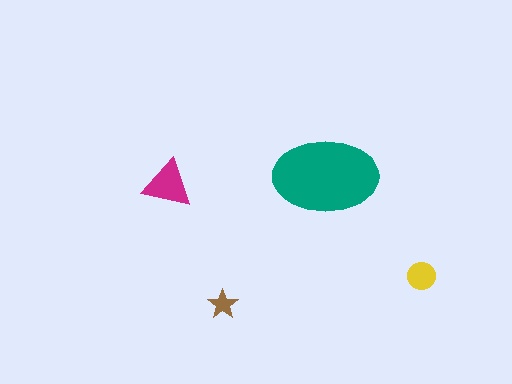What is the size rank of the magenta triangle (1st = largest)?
2nd.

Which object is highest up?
The teal ellipse is topmost.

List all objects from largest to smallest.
The teal ellipse, the magenta triangle, the yellow circle, the brown star.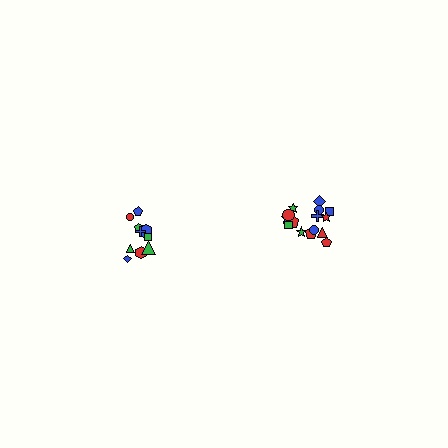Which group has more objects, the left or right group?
The right group.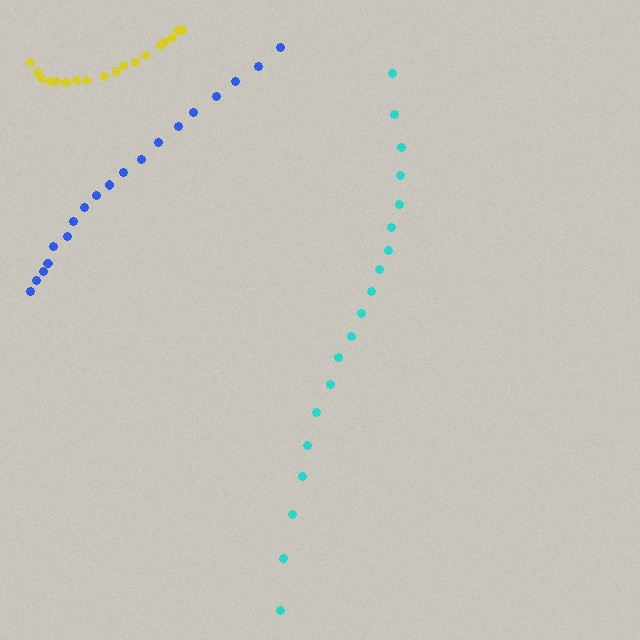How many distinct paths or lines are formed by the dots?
There are 3 distinct paths.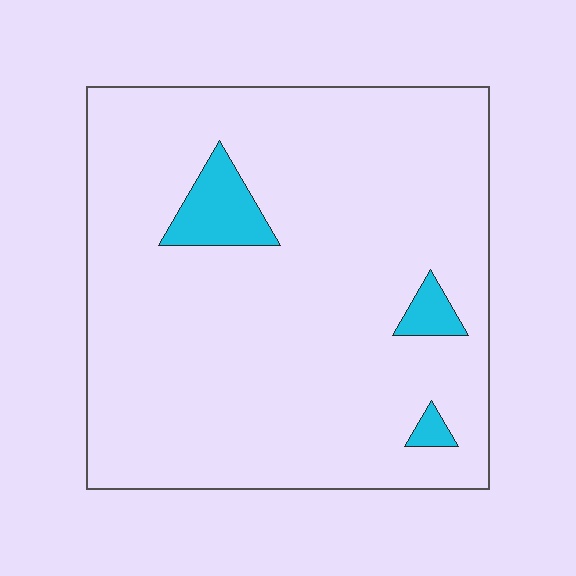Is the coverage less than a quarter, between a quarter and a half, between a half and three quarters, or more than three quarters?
Less than a quarter.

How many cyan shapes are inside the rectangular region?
3.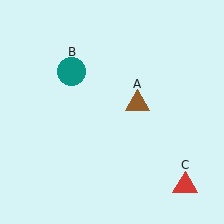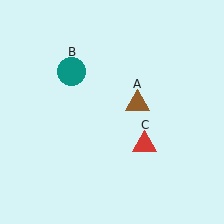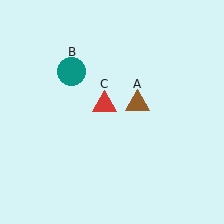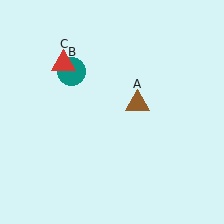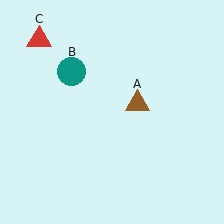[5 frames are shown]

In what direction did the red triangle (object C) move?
The red triangle (object C) moved up and to the left.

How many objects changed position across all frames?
1 object changed position: red triangle (object C).